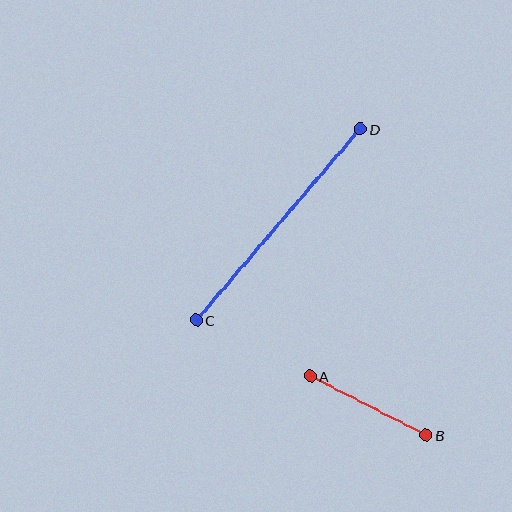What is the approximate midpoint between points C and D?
The midpoint is at approximately (278, 225) pixels.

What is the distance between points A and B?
The distance is approximately 131 pixels.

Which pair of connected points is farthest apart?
Points C and D are farthest apart.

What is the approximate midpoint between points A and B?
The midpoint is at approximately (368, 406) pixels.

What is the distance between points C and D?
The distance is approximately 252 pixels.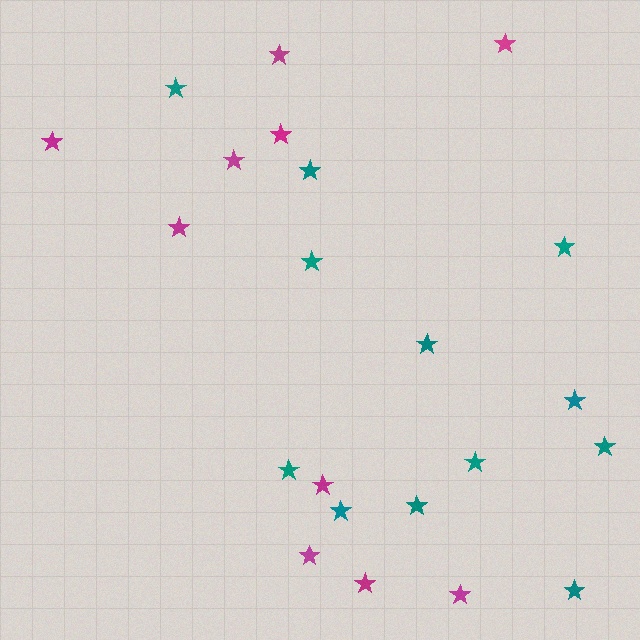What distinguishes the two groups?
There are 2 groups: one group of teal stars (12) and one group of magenta stars (10).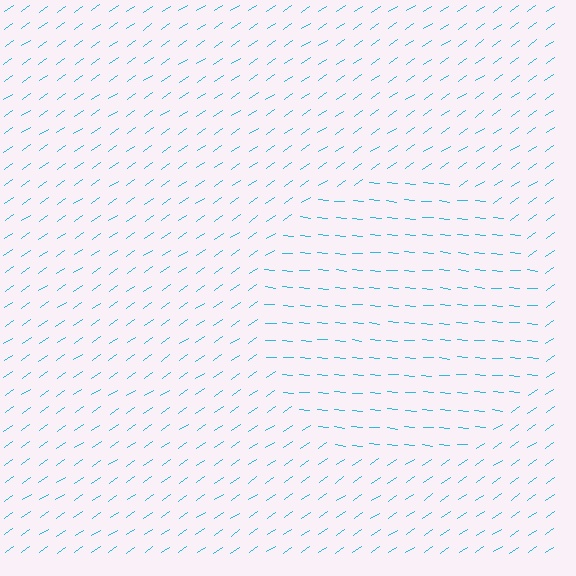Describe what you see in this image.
The image is filled with small cyan line segments. A circle region in the image has lines oriented differently from the surrounding lines, creating a visible texture boundary.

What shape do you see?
I see a circle.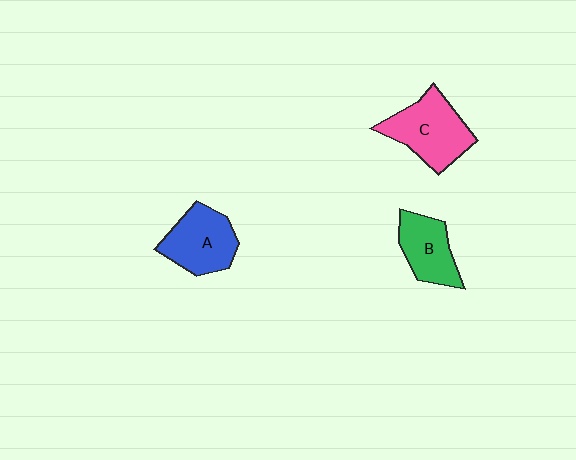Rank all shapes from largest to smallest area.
From largest to smallest: C (pink), A (blue), B (green).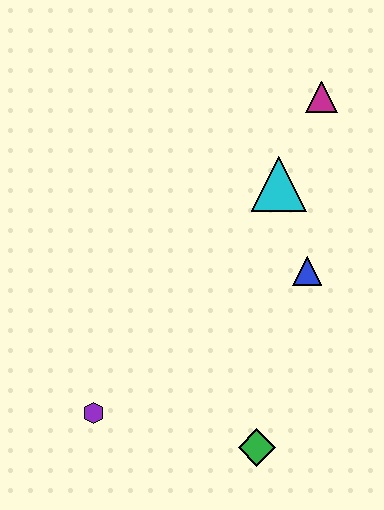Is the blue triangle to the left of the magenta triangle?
Yes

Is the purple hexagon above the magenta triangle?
No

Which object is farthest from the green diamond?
The magenta triangle is farthest from the green diamond.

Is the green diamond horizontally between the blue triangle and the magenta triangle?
No